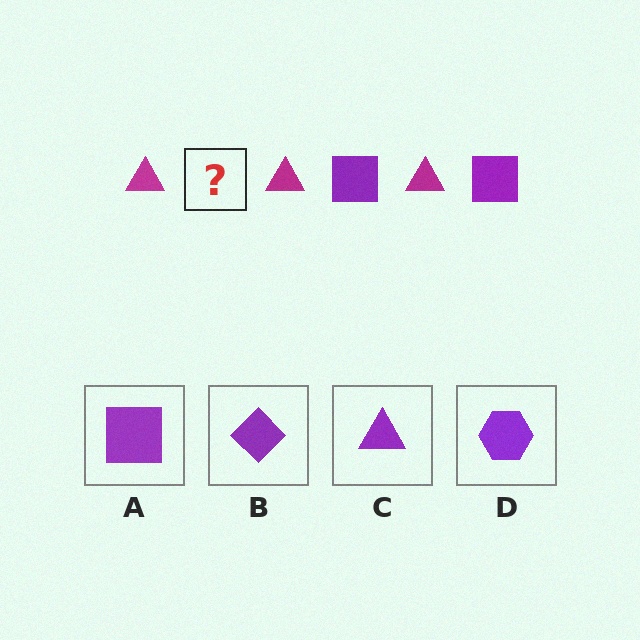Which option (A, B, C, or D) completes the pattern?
A.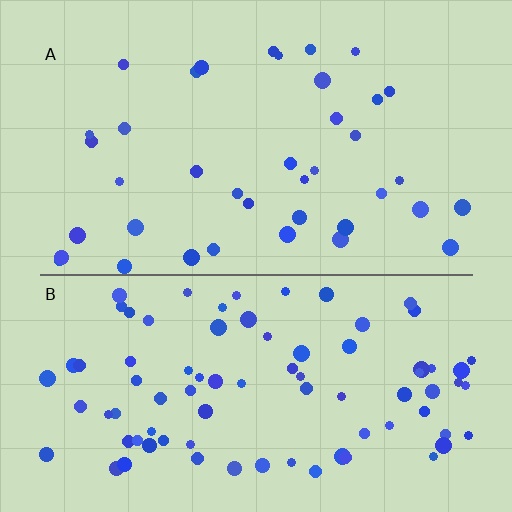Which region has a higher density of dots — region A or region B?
B (the bottom).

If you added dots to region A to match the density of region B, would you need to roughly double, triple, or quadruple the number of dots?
Approximately double.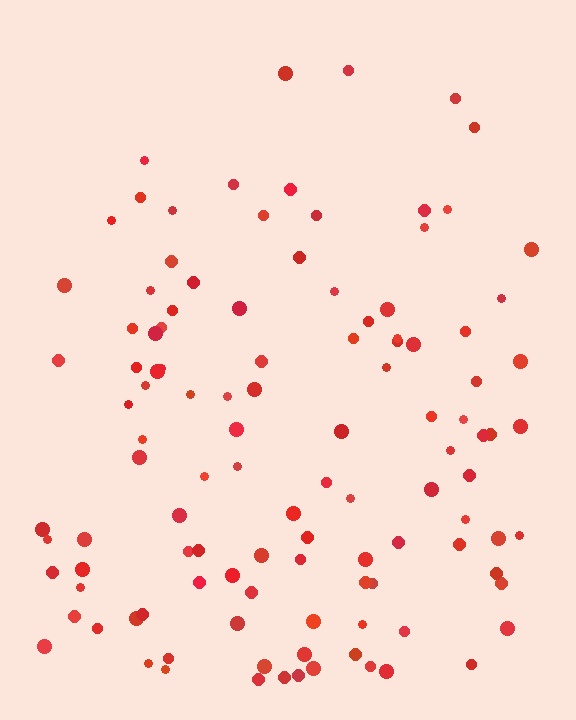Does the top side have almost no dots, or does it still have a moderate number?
Still a moderate number, just noticeably fewer than the bottom.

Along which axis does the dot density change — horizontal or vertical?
Vertical.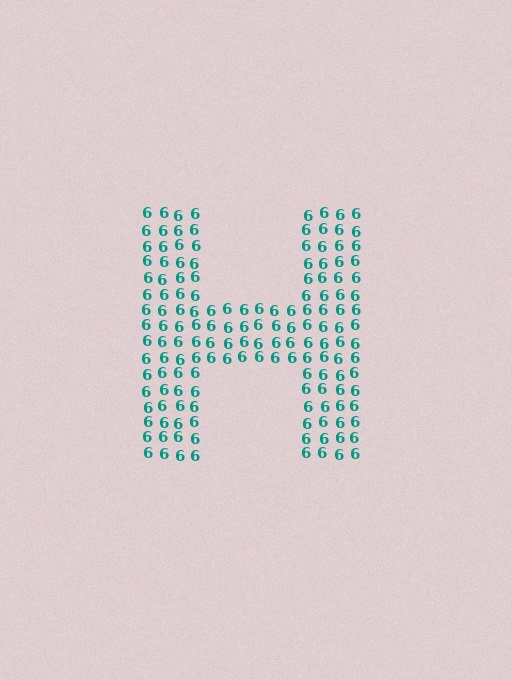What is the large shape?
The large shape is the letter H.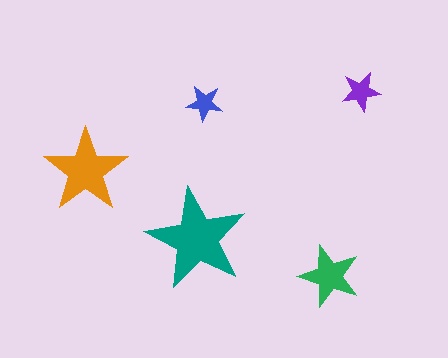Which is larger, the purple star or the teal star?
The teal one.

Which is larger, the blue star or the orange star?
The orange one.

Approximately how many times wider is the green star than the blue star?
About 1.5 times wider.